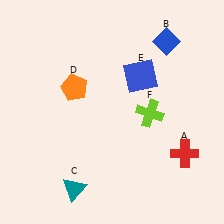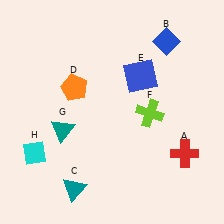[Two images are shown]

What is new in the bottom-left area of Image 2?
A cyan diamond (H) was added in the bottom-left area of Image 2.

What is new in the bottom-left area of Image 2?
A teal triangle (G) was added in the bottom-left area of Image 2.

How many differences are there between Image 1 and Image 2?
There are 2 differences between the two images.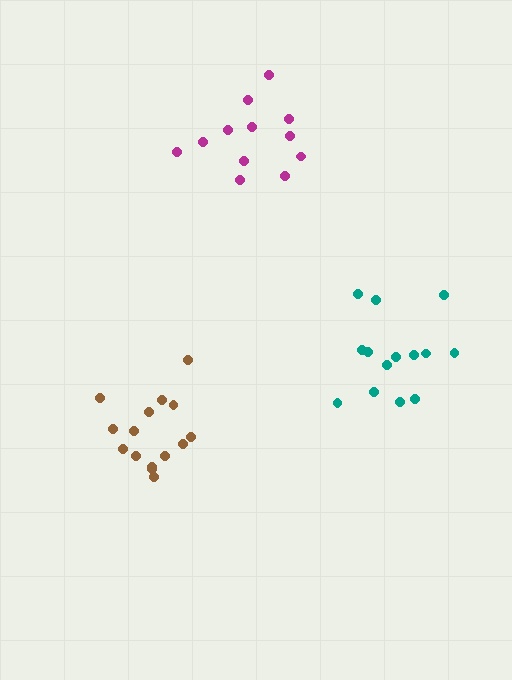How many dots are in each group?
Group 1: 15 dots, Group 2: 12 dots, Group 3: 14 dots (41 total).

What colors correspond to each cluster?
The clusters are colored: brown, magenta, teal.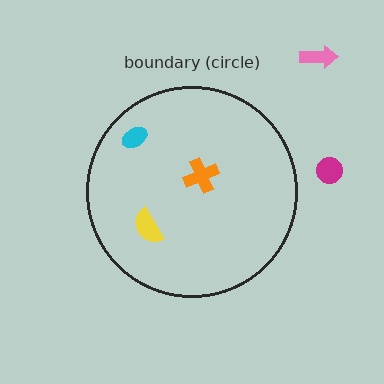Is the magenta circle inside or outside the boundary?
Outside.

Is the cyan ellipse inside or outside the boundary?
Inside.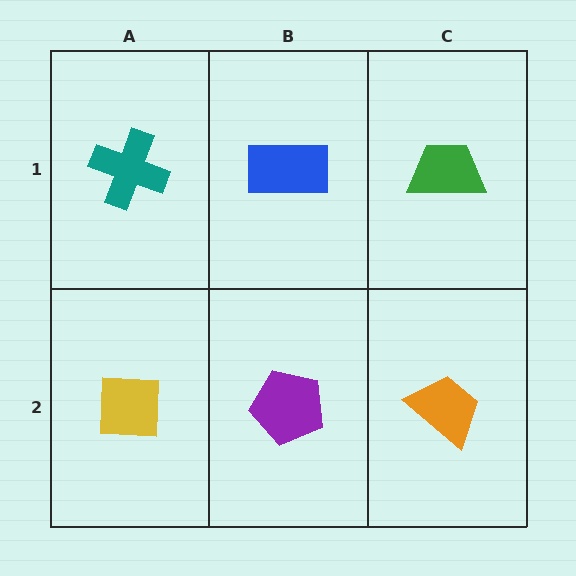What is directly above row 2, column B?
A blue rectangle.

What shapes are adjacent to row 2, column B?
A blue rectangle (row 1, column B), a yellow square (row 2, column A), an orange trapezoid (row 2, column C).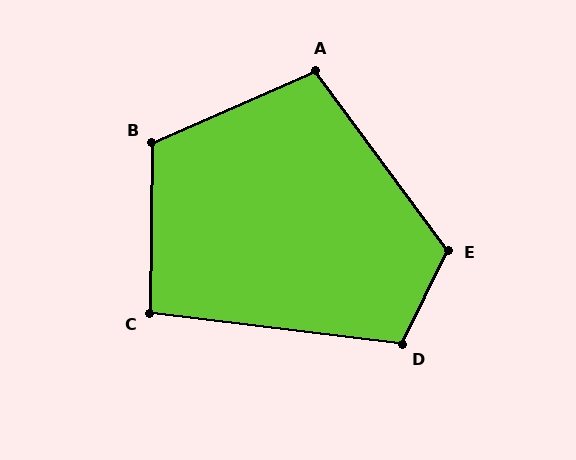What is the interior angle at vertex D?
Approximately 109 degrees (obtuse).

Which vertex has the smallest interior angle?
C, at approximately 96 degrees.